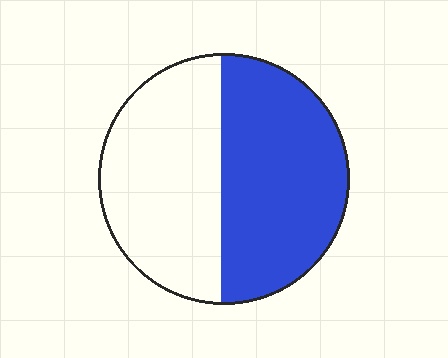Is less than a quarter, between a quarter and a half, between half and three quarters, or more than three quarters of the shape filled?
Between half and three quarters.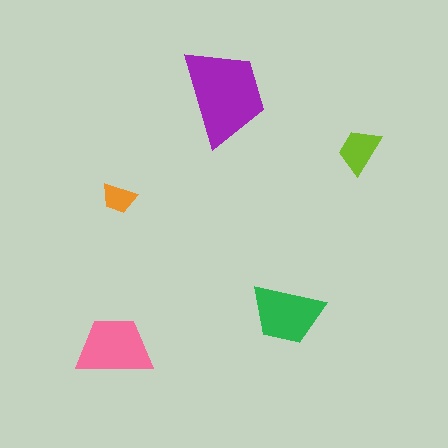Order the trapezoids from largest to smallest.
the purple one, the pink one, the green one, the lime one, the orange one.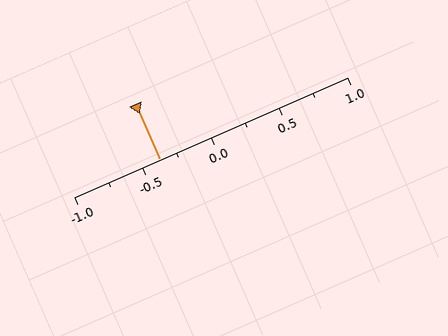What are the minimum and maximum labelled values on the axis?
The axis runs from -1.0 to 1.0.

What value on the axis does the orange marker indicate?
The marker indicates approximately -0.38.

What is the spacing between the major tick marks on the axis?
The major ticks are spaced 0.5 apart.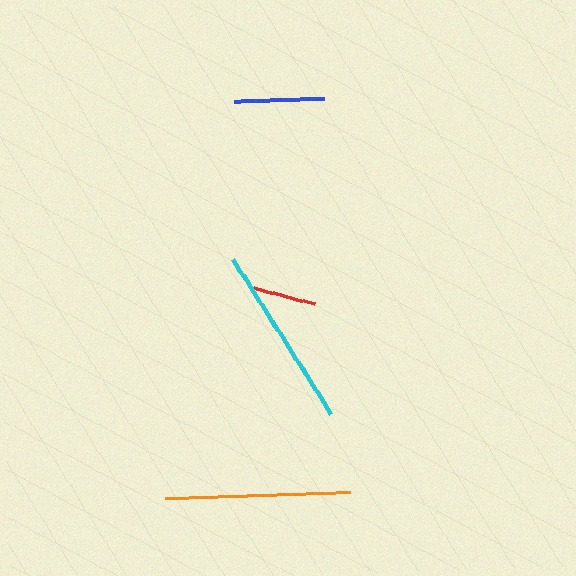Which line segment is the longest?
The orange line is the longest at approximately 185 pixels.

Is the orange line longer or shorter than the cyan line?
The orange line is longer than the cyan line.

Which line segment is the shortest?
The red line is the shortest at approximately 63 pixels.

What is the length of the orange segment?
The orange segment is approximately 185 pixels long.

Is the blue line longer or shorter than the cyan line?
The cyan line is longer than the blue line.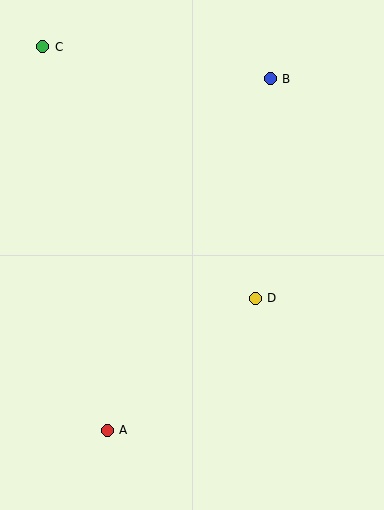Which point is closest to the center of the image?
Point D at (255, 298) is closest to the center.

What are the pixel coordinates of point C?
Point C is at (43, 47).